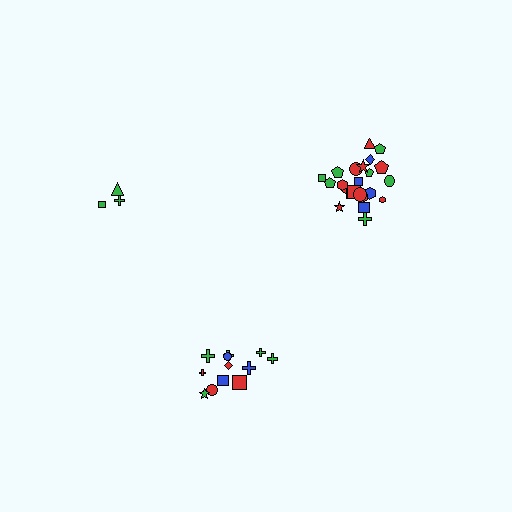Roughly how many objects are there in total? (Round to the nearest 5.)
Roughly 40 objects in total.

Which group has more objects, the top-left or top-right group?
The top-right group.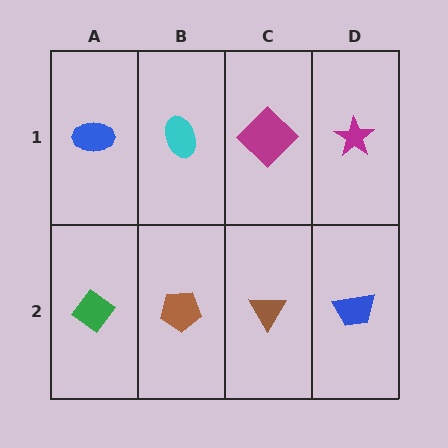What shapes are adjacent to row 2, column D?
A magenta star (row 1, column D), a brown triangle (row 2, column C).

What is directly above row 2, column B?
A cyan ellipse.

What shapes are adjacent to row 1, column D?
A blue trapezoid (row 2, column D), a magenta diamond (row 1, column C).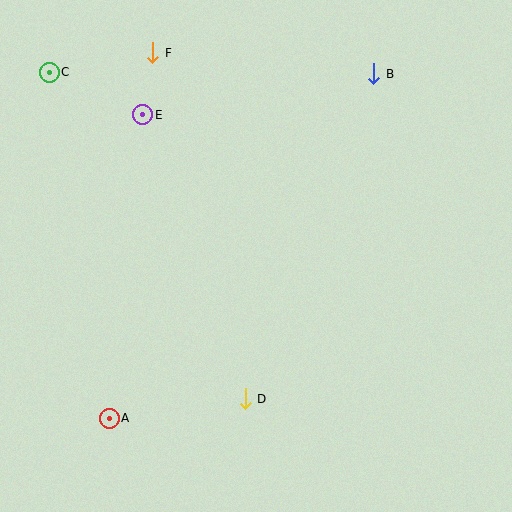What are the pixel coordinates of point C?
Point C is at (49, 72).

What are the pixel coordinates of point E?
Point E is at (143, 115).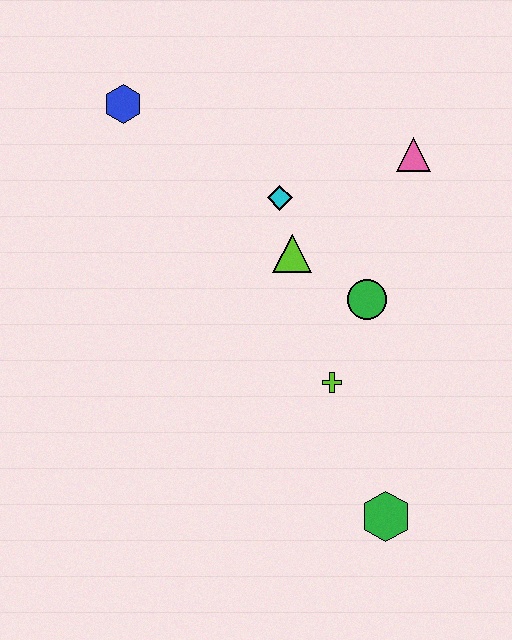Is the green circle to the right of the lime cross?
Yes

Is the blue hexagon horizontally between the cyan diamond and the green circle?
No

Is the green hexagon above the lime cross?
No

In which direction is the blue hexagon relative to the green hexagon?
The blue hexagon is above the green hexagon.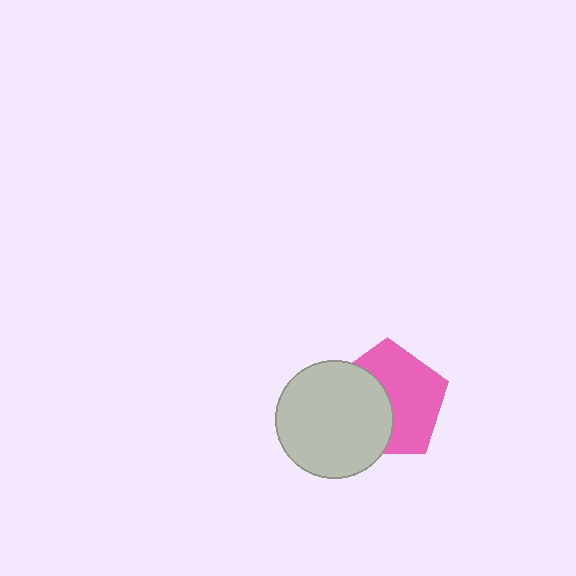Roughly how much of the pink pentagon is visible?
About half of it is visible (roughly 56%).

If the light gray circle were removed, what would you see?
You would see the complete pink pentagon.